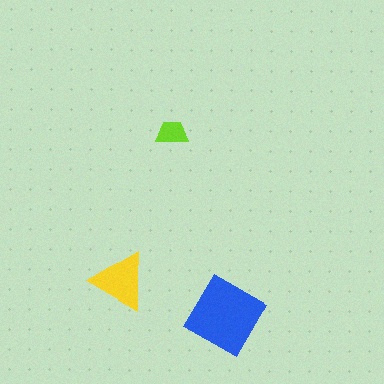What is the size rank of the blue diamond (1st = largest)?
1st.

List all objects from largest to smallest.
The blue diamond, the yellow triangle, the lime trapezoid.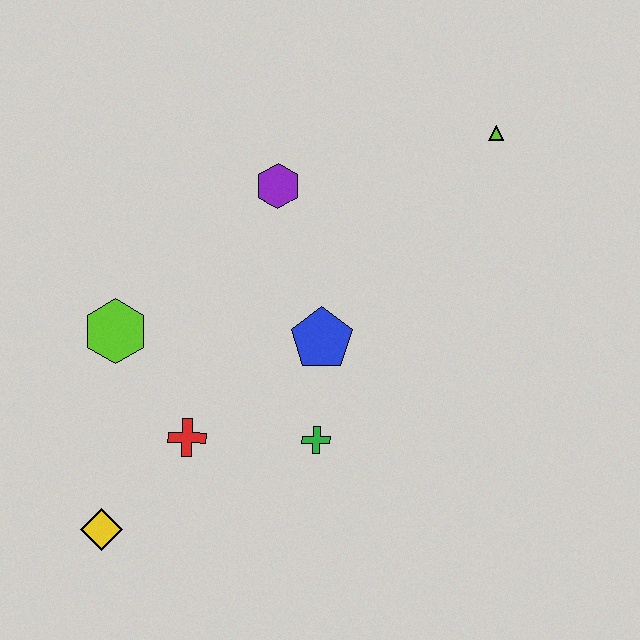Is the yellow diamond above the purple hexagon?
No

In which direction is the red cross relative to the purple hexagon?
The red cross is below the purple hexagon.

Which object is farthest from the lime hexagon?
The lime triangle is farthest from the lime hexagon.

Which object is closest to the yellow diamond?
The red cross is closest to the yellow diamond.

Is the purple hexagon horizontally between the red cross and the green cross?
Yes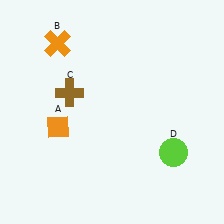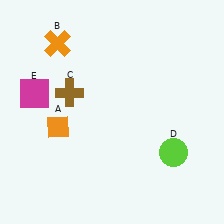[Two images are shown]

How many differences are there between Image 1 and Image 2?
There is 1 difference between the two images.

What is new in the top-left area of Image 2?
A magenta square (E) was added in the top-left area of Image 2.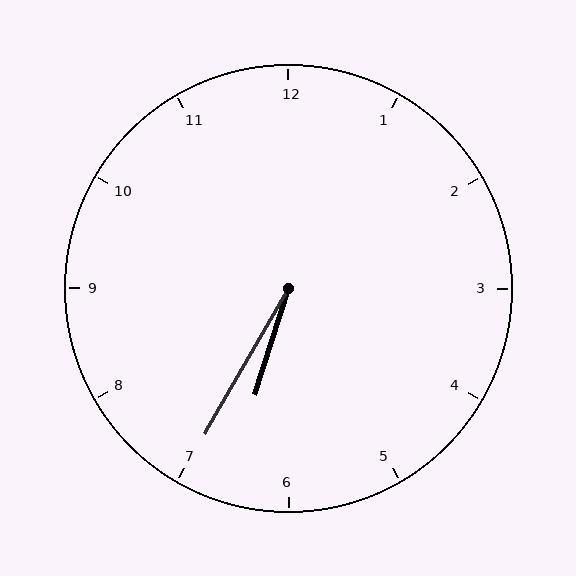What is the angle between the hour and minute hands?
Approximately 12 degrees.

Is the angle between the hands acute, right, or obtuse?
It is acute.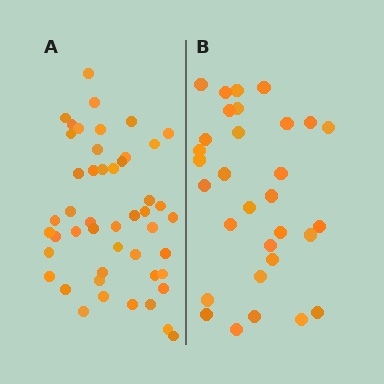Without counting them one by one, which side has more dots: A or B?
Region A (the left region) has more dots.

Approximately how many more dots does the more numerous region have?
Region A has approximately 15 more dots than region B.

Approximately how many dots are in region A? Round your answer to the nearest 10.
About 50 dots. (The exact count is 48, which rounds to 50.)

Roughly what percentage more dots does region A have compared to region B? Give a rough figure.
About 55% more.